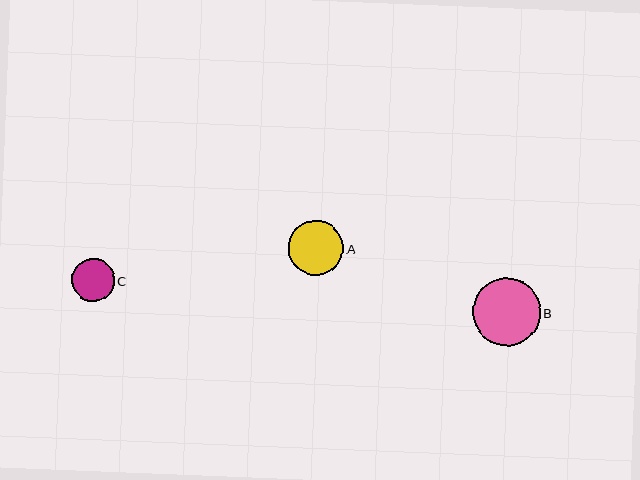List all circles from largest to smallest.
From largest to smallest: B, A, C.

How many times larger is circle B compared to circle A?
Circle B is approximately 1.2 times the size of circle A.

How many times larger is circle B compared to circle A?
Circle B is approximately 1.2 times the size of circle A.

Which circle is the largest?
Circle B is the largest with a size of approximately 68 pixels.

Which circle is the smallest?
Circle C is the smallest with a size of approximately 43 pixels.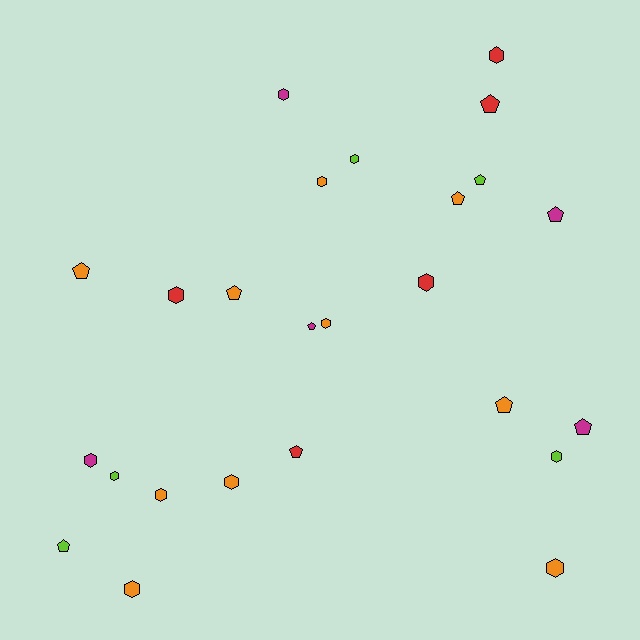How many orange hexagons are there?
There are 6 orange hexagons.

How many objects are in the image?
There are 25 objects.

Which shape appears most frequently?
Hexagon, with 14 objects.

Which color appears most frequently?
Orange, with 10 objects.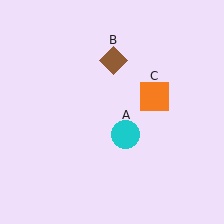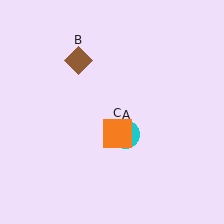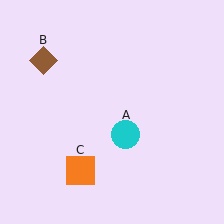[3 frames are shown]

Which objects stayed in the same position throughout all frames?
Cyan circle (object A) remained stationary.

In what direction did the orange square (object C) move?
The orange square (object C) moved down and to the left.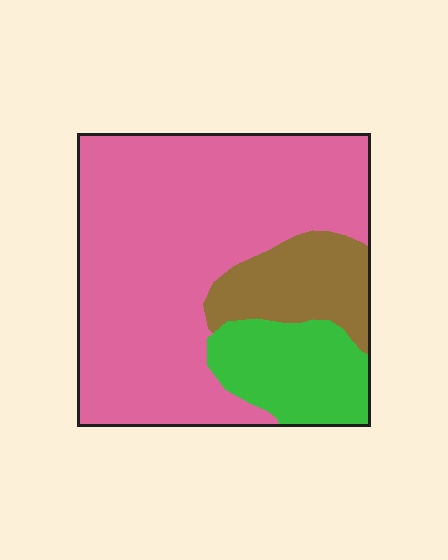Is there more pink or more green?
Pink.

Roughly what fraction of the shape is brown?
Brown takes up less than a sixth of the shape.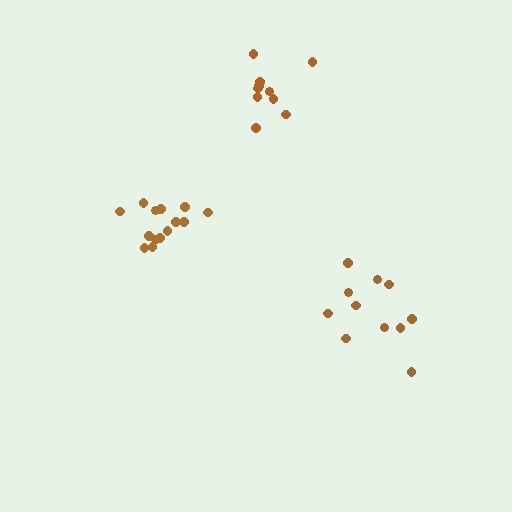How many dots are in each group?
Group 1: 11 dots, Group 2: 14 dots, Group 3: 10 dots (35 total).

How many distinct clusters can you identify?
There are 3 distinct clusters.